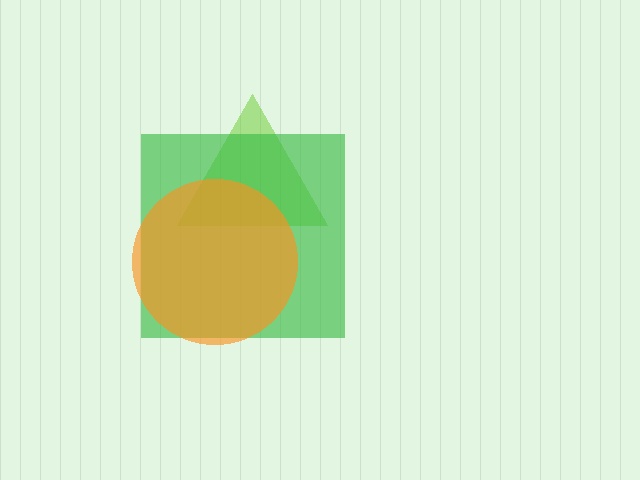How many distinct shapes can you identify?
There are 3 distinct shapes: a lime triangle, a green square, an orange circle.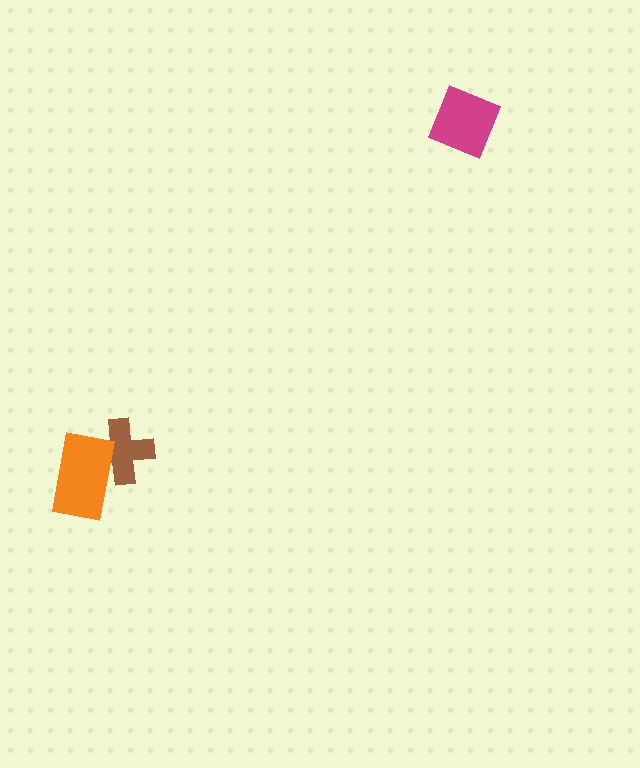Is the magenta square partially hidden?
No, no other shape covers it.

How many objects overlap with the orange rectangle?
1 object overlaps with the orange rectangle.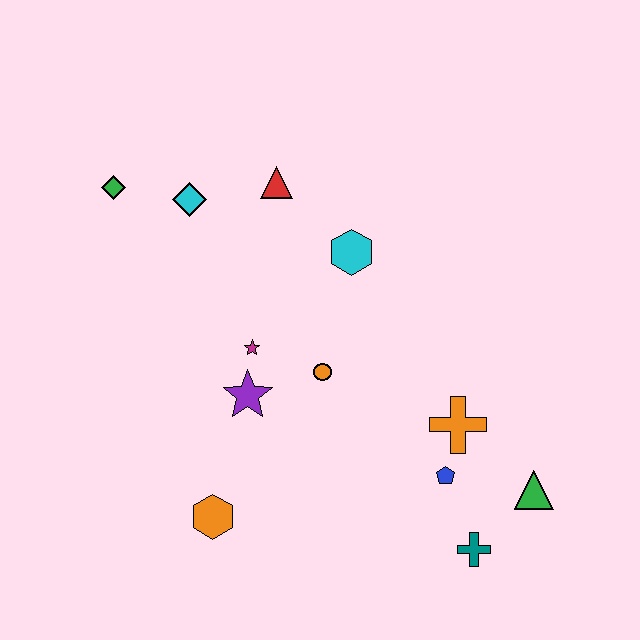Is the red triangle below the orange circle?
No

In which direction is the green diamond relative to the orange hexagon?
The green diamond is above the orange hexagon.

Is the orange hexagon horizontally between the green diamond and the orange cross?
Yes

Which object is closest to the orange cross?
The blue pentagon is closest to the orange cross.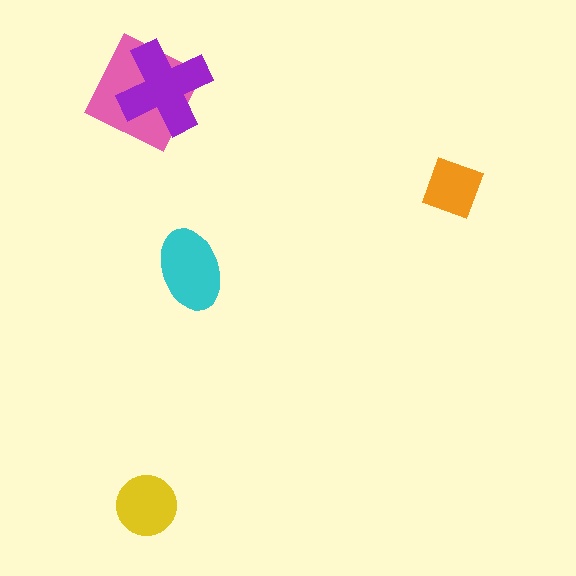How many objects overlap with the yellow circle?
0 objects overlap with the yellow circle.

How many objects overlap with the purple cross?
1 object overlaps with the purple cross.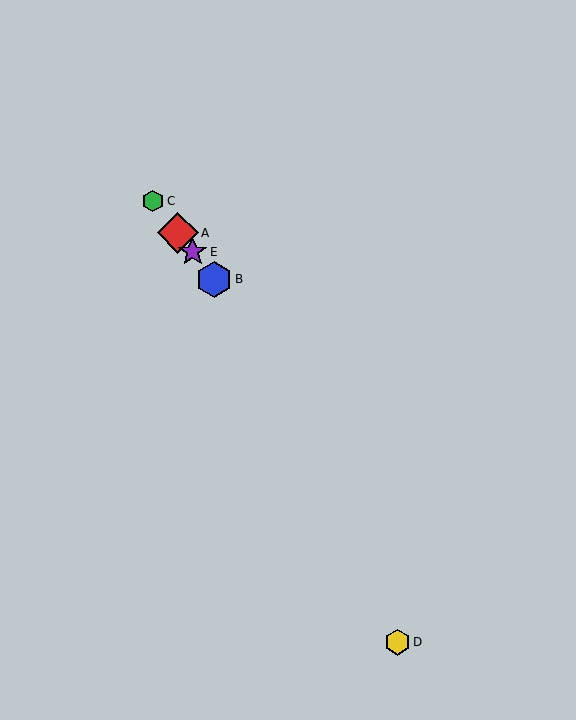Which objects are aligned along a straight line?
Objects A, B, C, E are aligned along a straight line.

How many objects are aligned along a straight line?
4 objects (A, B, C, E) are aligned along a straight line.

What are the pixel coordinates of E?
Object E is at (193, 252).